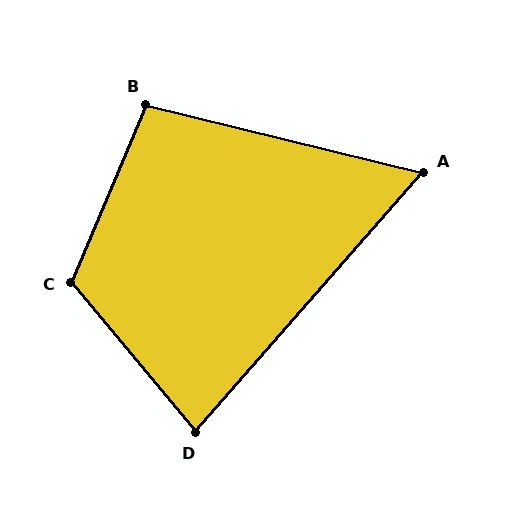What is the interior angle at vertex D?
Approximately 81 degrees (acute).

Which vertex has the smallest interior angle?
A, at approximately 62 degrees.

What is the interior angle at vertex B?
Approximately 99 degrees (obtuse).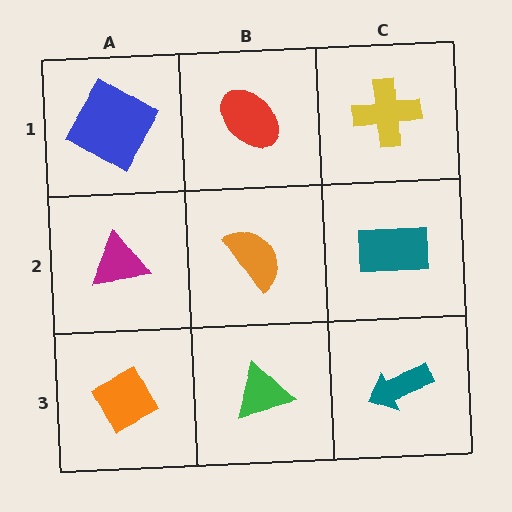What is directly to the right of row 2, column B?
A teal rectangle.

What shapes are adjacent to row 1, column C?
A teal rectangle (row 2, column C), a red ellipse (row 1, column B).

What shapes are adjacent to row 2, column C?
A yellow cross (row 1, column C), a teal arrow (row 3, column C), an orange semicircle (row 2, column B).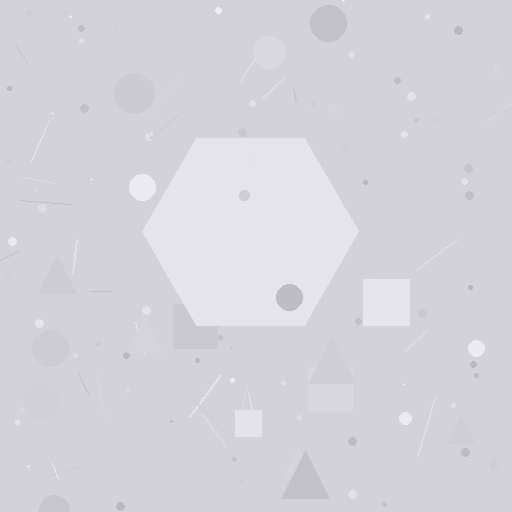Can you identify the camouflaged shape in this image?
The camouflaged shape is a hexagon.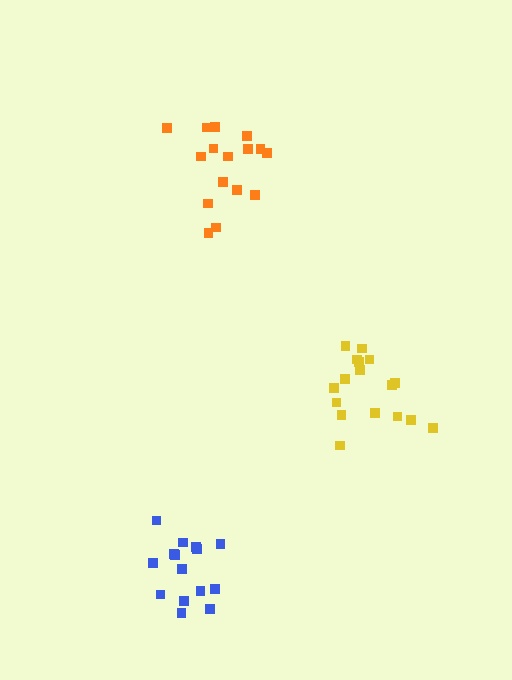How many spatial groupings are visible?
There are 3 spatial groupings.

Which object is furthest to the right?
The yellow cluster is rightmost.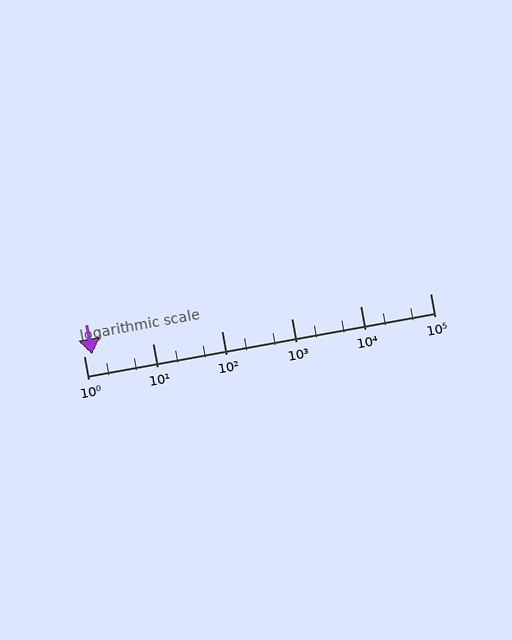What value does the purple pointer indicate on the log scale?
The pointer indicates approximately 1.3.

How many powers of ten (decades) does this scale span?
The scale spans 5 decades, from 1 to 100000.